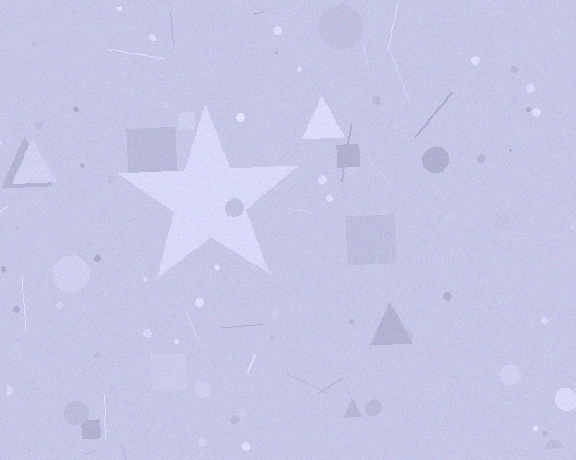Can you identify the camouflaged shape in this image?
The camouflaged shape is a star.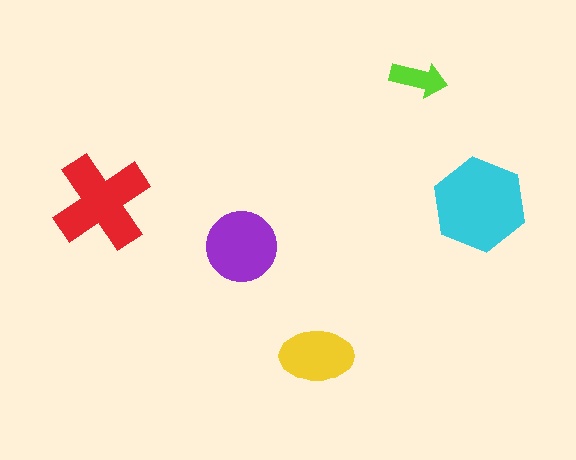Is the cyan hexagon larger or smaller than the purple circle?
Larger.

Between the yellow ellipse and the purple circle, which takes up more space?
The purple circle.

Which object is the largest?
The cyan hexagon.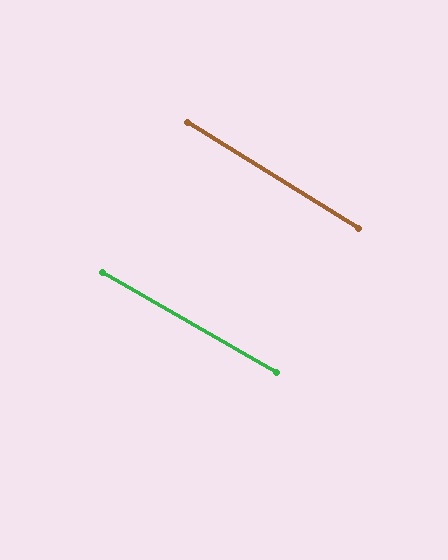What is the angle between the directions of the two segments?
Approximately 2 degrees.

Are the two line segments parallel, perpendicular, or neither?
Parallel — their directions differ by only 1.9°.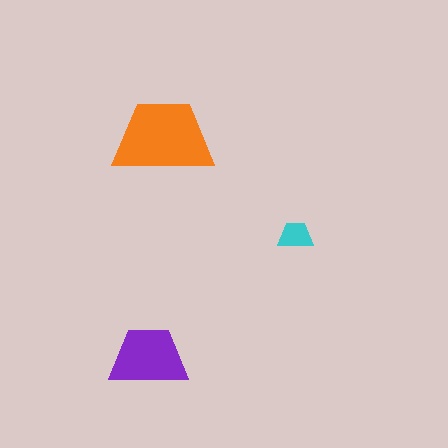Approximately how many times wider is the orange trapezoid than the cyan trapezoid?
About 3 times wider.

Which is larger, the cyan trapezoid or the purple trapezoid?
The purple one.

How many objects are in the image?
There are 3 objects in the image.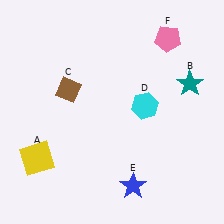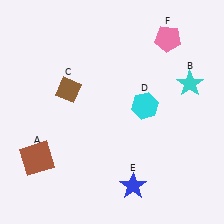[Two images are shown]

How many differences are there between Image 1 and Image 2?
There are 2 differences between the two images.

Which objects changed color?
A changed from yellow to brown. B changed from teal to cyan.